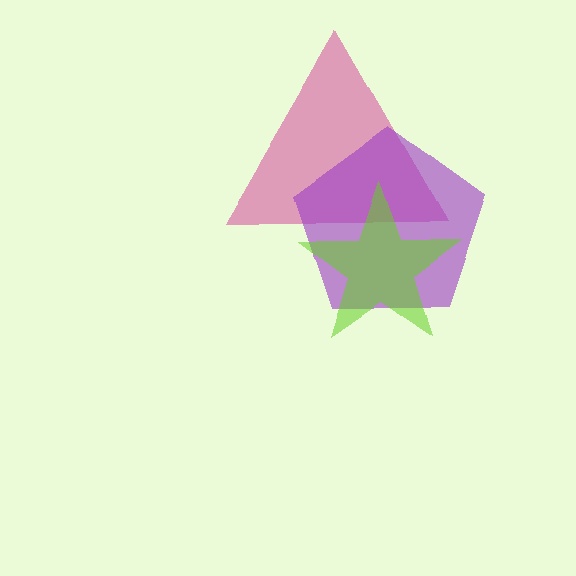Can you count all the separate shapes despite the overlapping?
Yes, there are 3 separate shapes.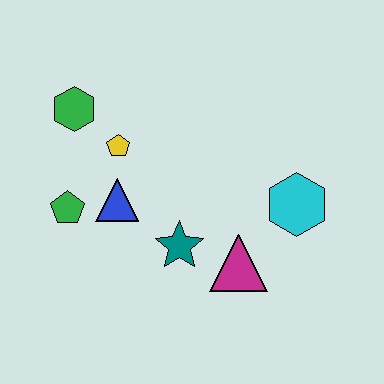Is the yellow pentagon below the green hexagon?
Yes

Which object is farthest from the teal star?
The green hexagon is farthest from the teal star.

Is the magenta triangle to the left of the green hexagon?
No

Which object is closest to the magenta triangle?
The teal star is closest to the magenta triangle.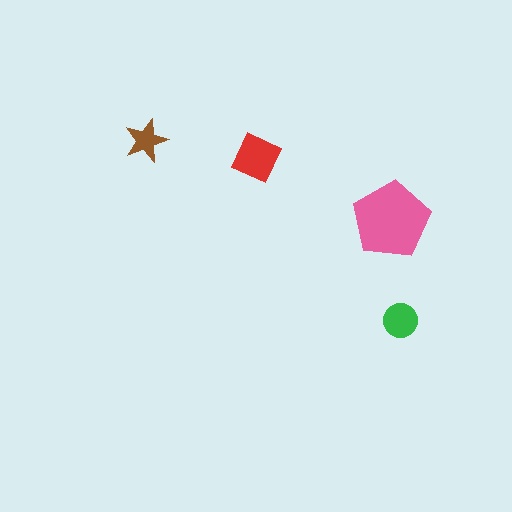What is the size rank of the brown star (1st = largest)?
4th.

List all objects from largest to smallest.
The pink pentagon, the red diamond, the green circle, the brown star.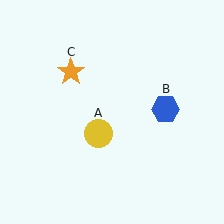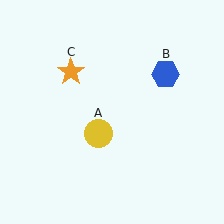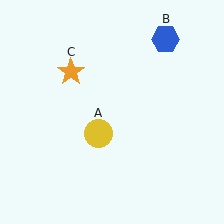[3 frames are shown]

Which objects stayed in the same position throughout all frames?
Yellow circle (object A) and orange star (object C) remained stationary.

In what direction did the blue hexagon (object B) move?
The blue hexagon (object B) moved up.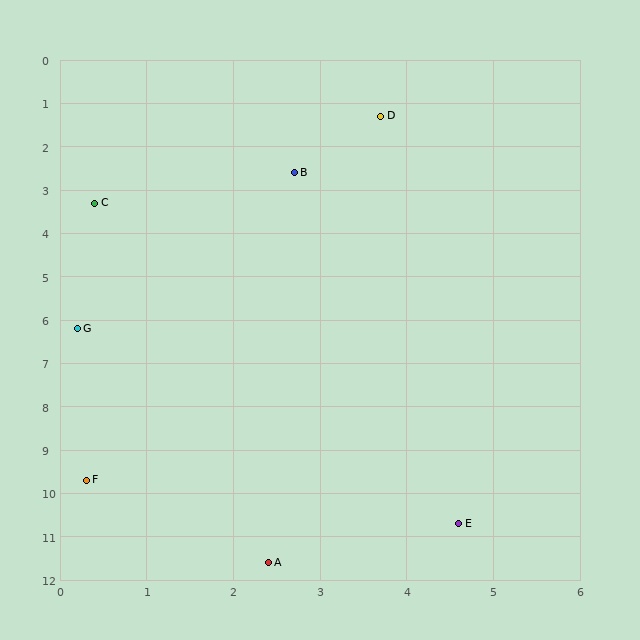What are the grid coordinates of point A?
Point A is at approximately (2.4, 11.6).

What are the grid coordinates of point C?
Point C is at approximately (0.4, 3.3).